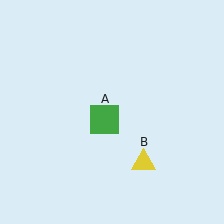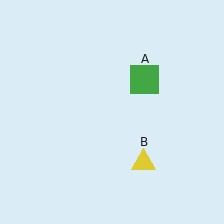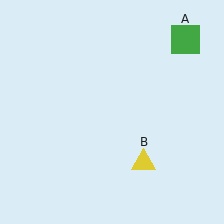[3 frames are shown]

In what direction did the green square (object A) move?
The green square (object A) moved up and to the right.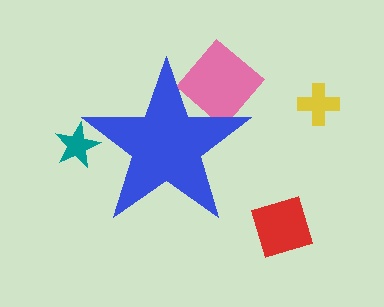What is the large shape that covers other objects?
A blue star.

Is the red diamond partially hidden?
No, the red diamond is fully visible.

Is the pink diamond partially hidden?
Yes, the pink diamond is partially hidden behind the blue star.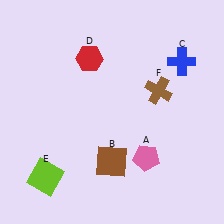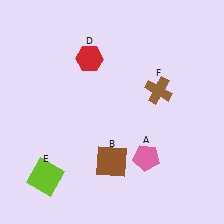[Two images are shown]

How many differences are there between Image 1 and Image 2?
There is 1 difference between the two images.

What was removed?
The blue cross (C) was removed in Image 2.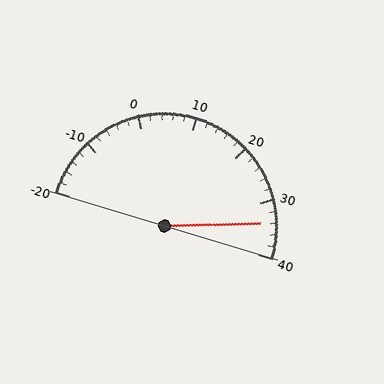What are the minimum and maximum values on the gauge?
The gauge ranges from -20 to 40.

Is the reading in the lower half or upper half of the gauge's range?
The reading is in the upper half of the range (-20 to 40).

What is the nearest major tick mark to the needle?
The nearest major tick mark is 30.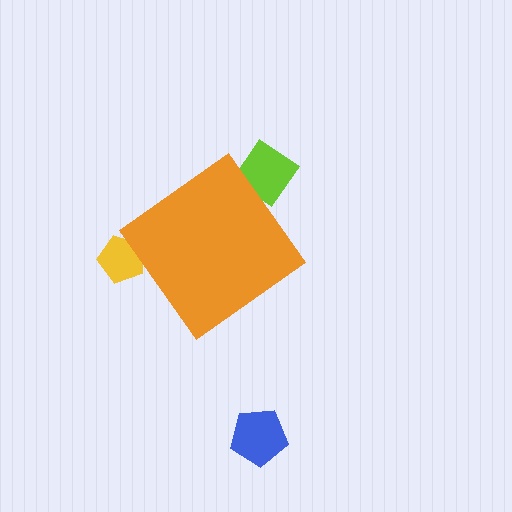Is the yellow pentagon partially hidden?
Yes, the yellow pentagon is partially hidden behind the orange diamond.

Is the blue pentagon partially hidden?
No, the blue pentagon is fully visible.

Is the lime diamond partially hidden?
Yes, the lime diamond is partially hidden behind the orange diamond.